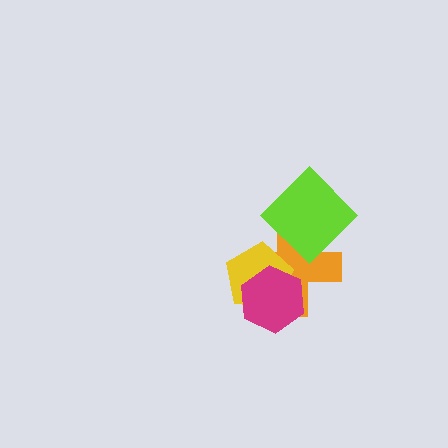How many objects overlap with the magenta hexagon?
2 objects overlap with the magenta hexagon.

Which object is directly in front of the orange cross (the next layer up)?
The yellow pentagon is directly in front of the orange cross.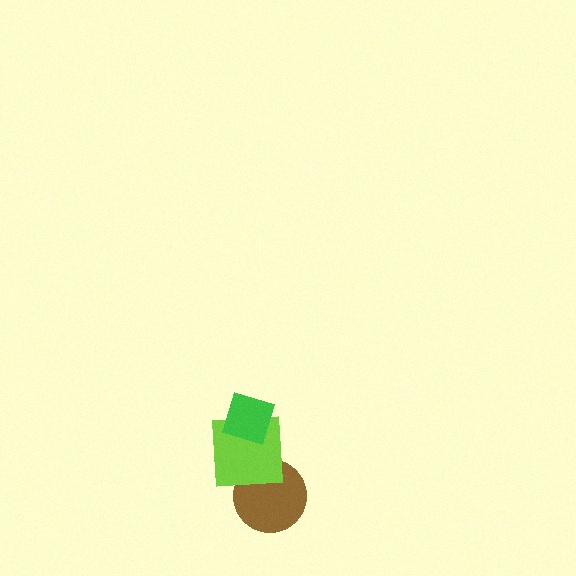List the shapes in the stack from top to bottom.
From top to bottom: the green diamond, the lime square, the brown circle.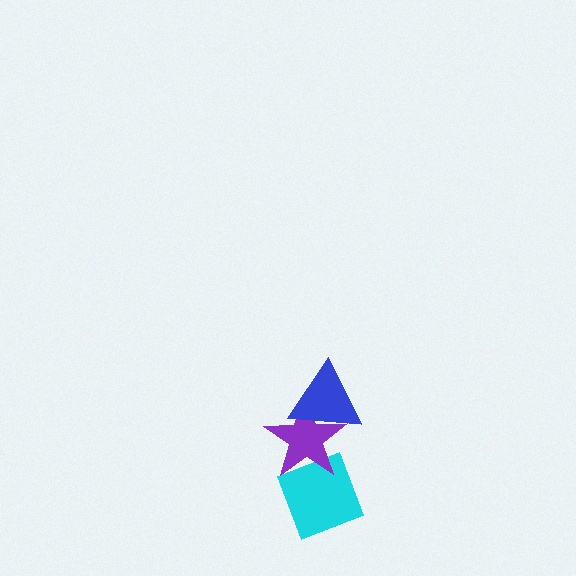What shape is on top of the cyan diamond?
The purple star is on top of the cyan diamond.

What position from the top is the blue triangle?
The blue triangle is 1st from the top.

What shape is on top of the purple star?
The blue triangle is on top of the purple star.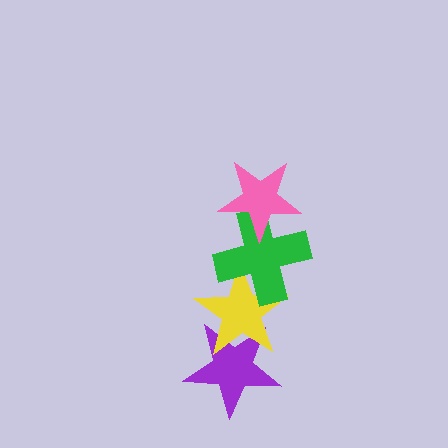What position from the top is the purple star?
The purple star is 4th from the top.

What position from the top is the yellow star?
The yellow star is 3rd from the top.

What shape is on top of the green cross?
The pink star is on top of the green cross.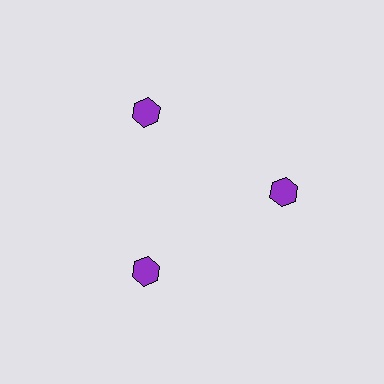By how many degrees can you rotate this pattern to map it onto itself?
The pattern maps onto itself every 120 degrees of rotation.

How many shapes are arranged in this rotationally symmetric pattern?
There are 3 shapes, arranged in 3 groups of 1.